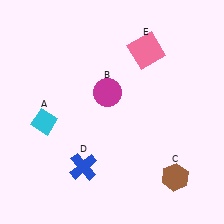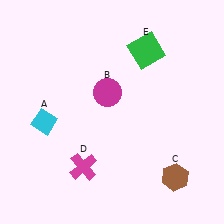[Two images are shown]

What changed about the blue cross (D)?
In Image 1, D is blue. In Image 2, it changed to magenta.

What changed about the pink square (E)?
In Image 1, E is pink. In Image 2, it changed to green.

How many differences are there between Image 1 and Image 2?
There are 2 differences between the two images.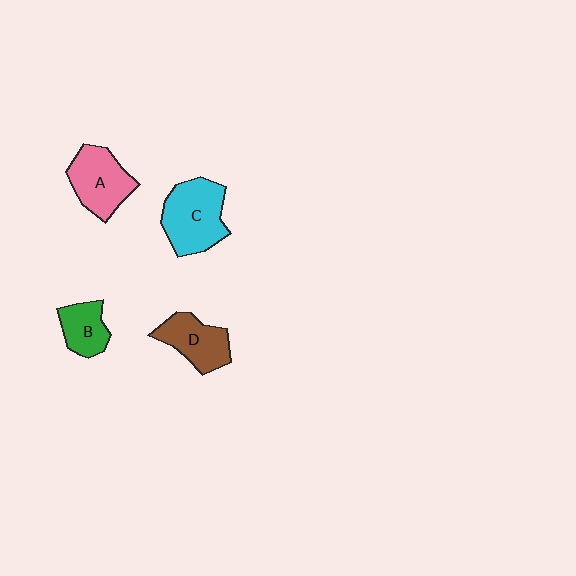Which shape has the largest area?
Shape C (cyan).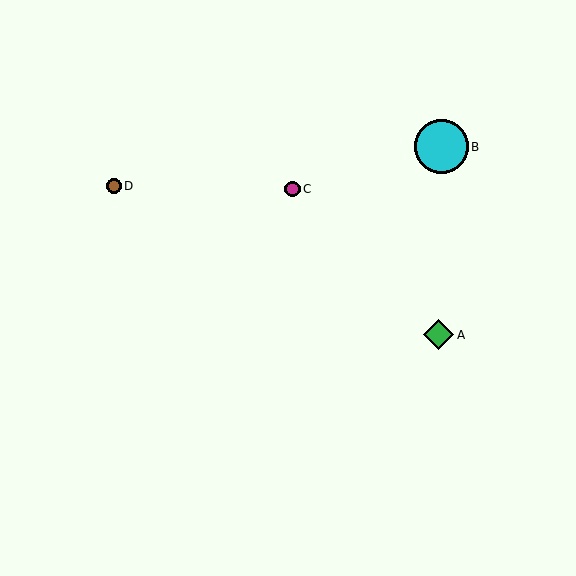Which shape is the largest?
The cyan circle (labeled B) is the largest.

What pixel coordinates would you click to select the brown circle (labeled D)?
Click at (114, 186) to select the brown circle D.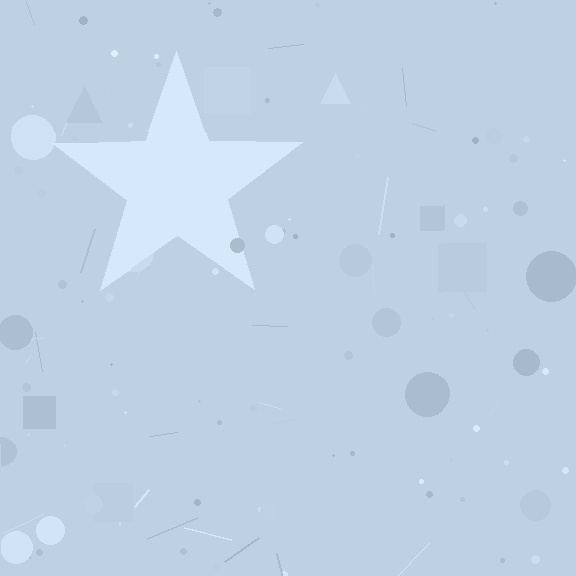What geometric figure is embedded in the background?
A star is embedded in the background.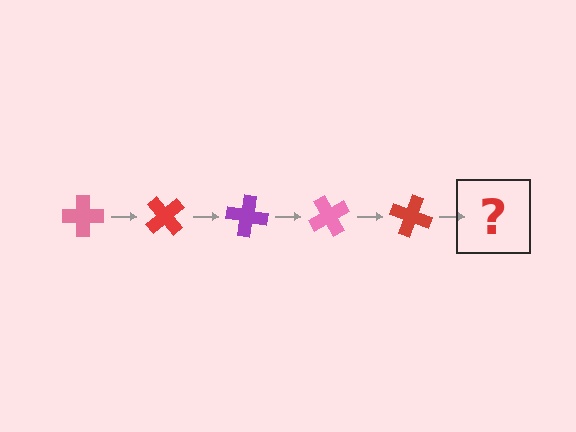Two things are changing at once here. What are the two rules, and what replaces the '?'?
The two rules are that it rotates 50 degrees each step and the color cycles through pink, red, and purple. The '?' should be a purple cross, rotated 250 degrees from the start.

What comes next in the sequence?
The next element should be a purple cross, rotated 250 degrees from the start.